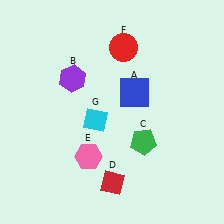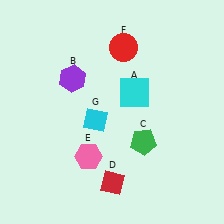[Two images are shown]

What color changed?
The square (A) changed from blue in Image 1 to cyan in Image 2.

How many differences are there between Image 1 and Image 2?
There is 1 difference between the two images.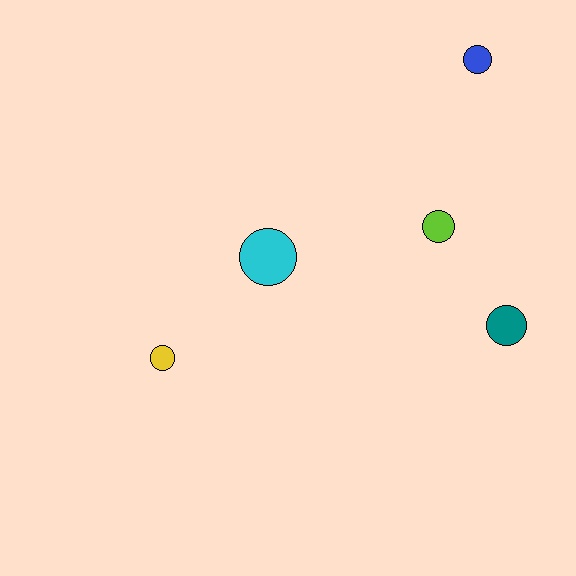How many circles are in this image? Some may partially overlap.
There are 5 circles.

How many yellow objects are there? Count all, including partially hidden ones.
There is 1 yellow object.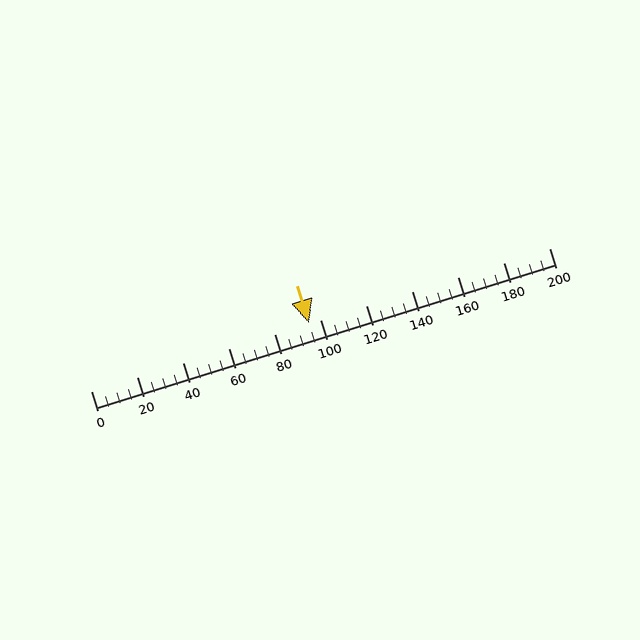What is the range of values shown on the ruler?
The ruler shows values from 0 to 200.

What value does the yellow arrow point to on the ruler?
The yellow arrow points to approximately 95.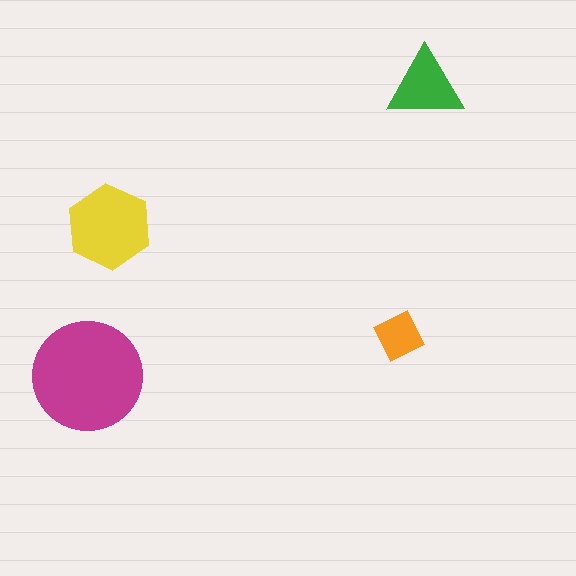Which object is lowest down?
The magenta circle is bottommost.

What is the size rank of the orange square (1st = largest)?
4th.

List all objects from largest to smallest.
The magenta circle, the yellow hexagon, the green triangle, the orange square.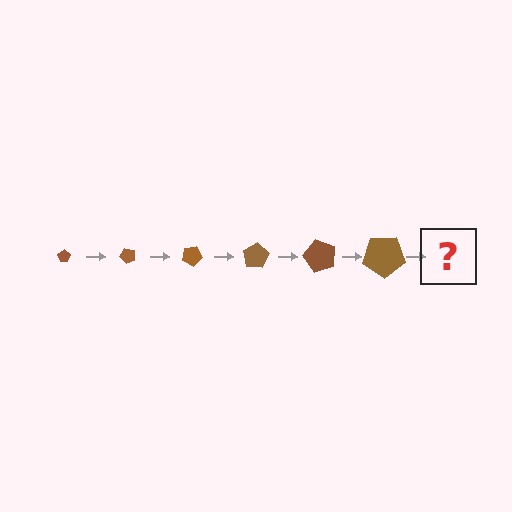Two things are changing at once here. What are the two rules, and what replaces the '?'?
The two rules are that the pentagon grows larger each step and it rotates 50 degrees each step. The '?' should be a pentagon, larger than the previous one and rotated 300 degrees from the start.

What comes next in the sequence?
The next element should be a pentagon, larger than the previous one and rotated 300 degrees from the start.